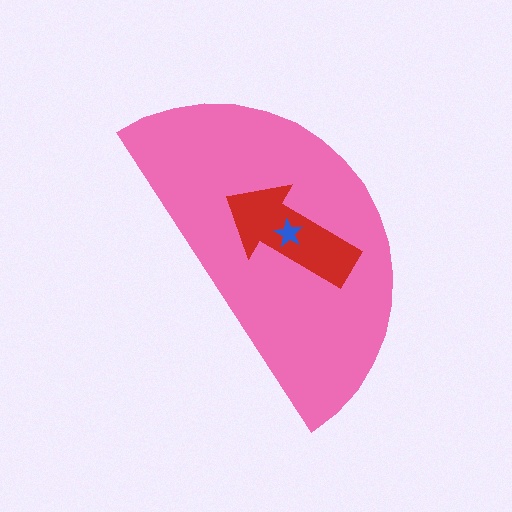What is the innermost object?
The blue star.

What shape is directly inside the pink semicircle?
The red arrow.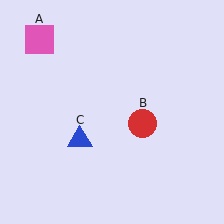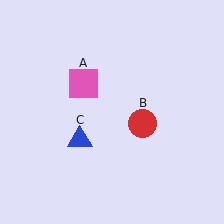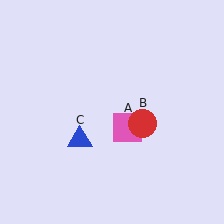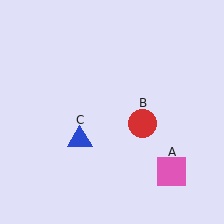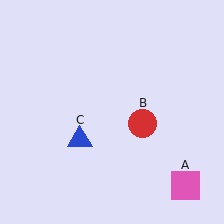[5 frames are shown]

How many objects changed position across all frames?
1 object changed position: pink square (object A).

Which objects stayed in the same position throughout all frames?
Red circle (object B) and blue triangle (object C) remained stationary.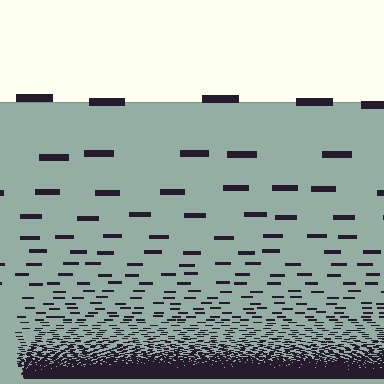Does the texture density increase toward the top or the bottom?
Density increases toward the bottom.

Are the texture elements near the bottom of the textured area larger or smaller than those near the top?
Smaller. The gradient is inverted — elements near the bottom are smaller and denser.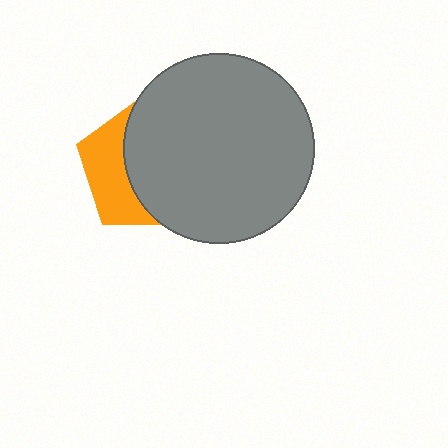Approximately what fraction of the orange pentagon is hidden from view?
Roughly 62% of the orange pentagon is hidden behind the gray circle.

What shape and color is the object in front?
The object in front is a gray circle.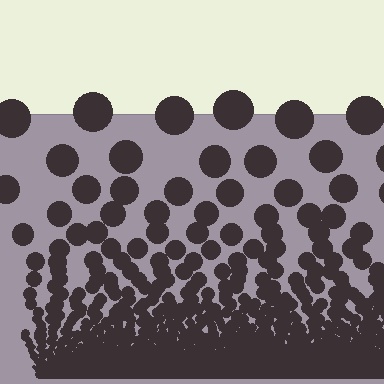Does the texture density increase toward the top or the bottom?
Density increases toward the bottom.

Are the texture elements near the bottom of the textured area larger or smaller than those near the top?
Smaller. The gradient is inverted — elements near the bottom are smaller and denser.